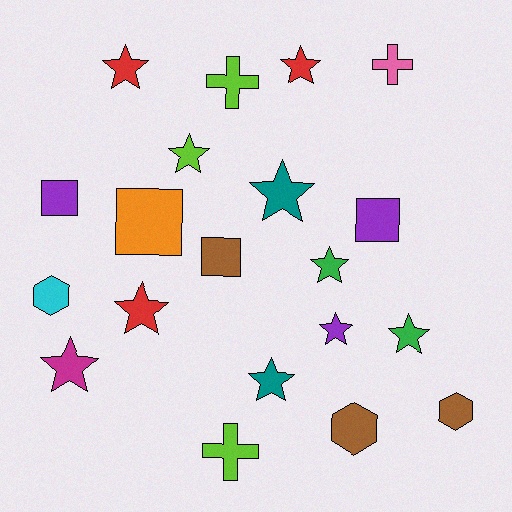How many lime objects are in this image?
There are 3 lime objects.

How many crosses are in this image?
There are 3 crosses.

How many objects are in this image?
There are 20 objects.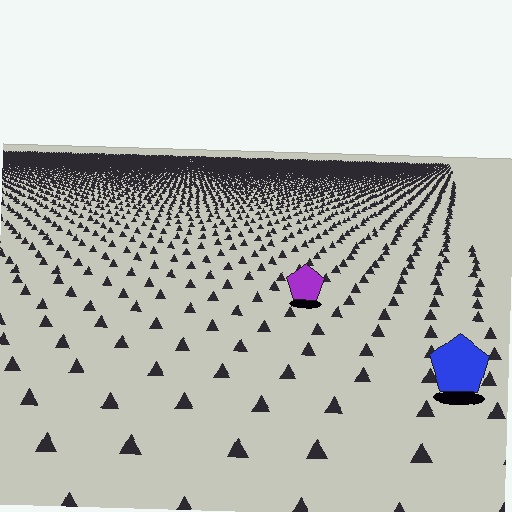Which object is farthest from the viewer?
The purple pentagon is farthest from the viewer. It appears smaller and the ground texture around it is denser.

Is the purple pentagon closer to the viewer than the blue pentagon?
No. The blue pentagon is closer — you can tell from the texture gradient: the ground texture is coarser near it.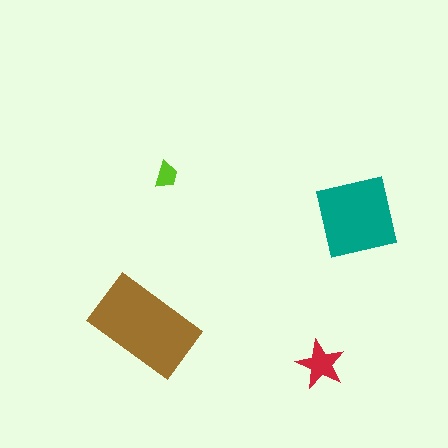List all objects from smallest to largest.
The lime trapezoid, the red star, the teal square, the brown rectangle.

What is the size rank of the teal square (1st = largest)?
2nd.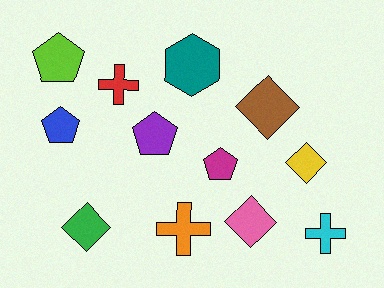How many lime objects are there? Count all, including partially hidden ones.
There is 1 lime object.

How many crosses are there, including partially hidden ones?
There are 3 crosses.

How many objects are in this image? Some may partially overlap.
There are 12 objects.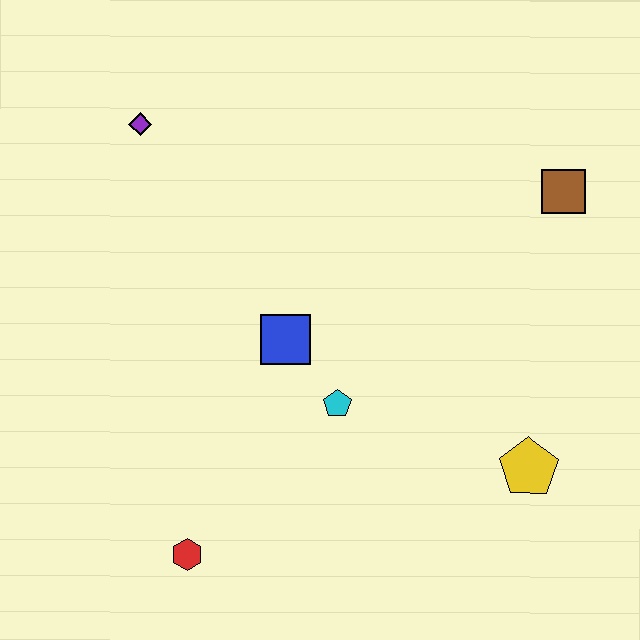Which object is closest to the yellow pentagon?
The cyan pentagon is closest to the yellow pentagon.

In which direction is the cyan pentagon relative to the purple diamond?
The cyan pentagon is below the purple diamond.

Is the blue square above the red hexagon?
Yes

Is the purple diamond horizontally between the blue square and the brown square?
No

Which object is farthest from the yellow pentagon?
The purple diamond is farthest from the yellow pentagon.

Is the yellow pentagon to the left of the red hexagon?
No